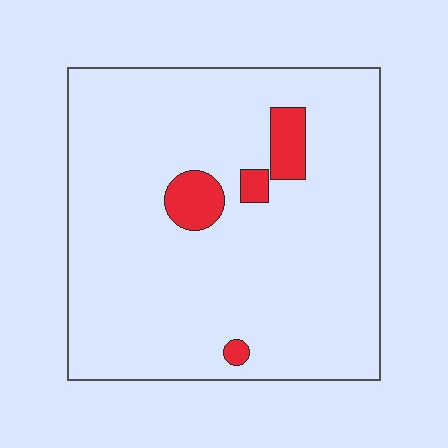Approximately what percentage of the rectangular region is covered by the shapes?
Approximately 5%.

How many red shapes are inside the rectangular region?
4.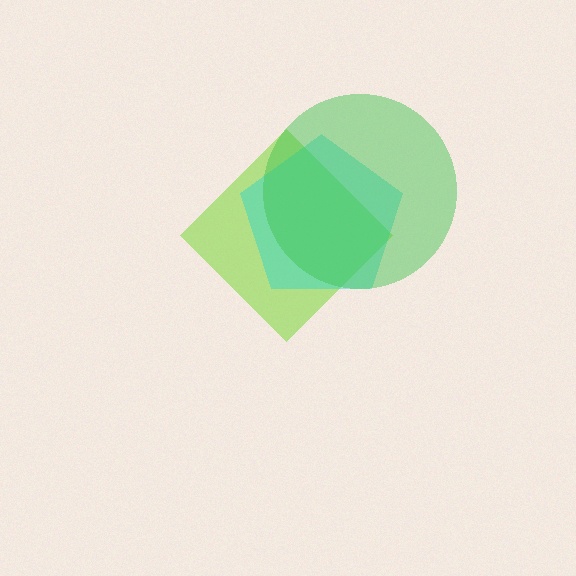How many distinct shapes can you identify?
There are 3 distinct shapes: a lime diamond, a cyan pentagon, a green circle.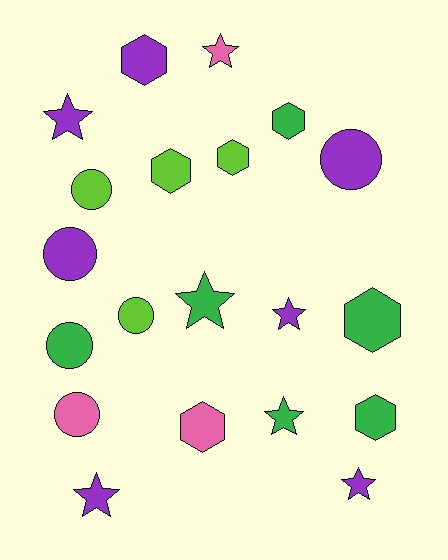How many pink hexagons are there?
There is 1 pink hexagon.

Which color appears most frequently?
Purple, with 7 objects.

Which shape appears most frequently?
Star, with 7 objects.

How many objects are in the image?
There are 20 objects.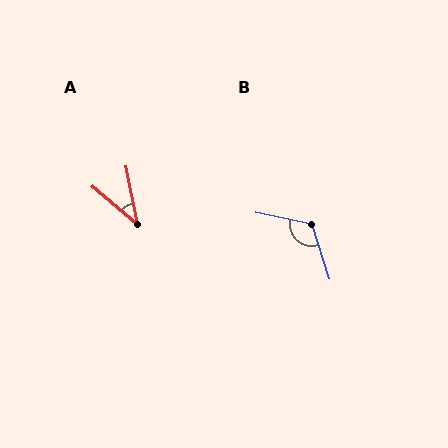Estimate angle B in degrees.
Approximately 119 degrees.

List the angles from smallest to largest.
A (39°), B (119°).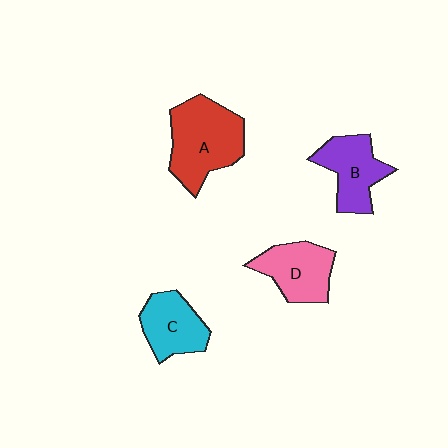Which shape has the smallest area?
Shape C (cyan).